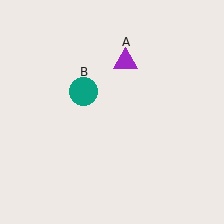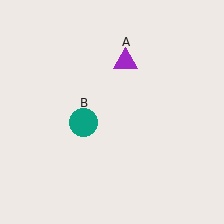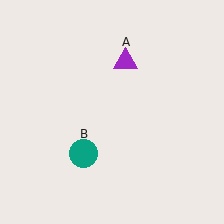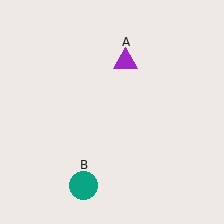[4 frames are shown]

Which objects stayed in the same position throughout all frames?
Purple triangle (object A) remained stationary.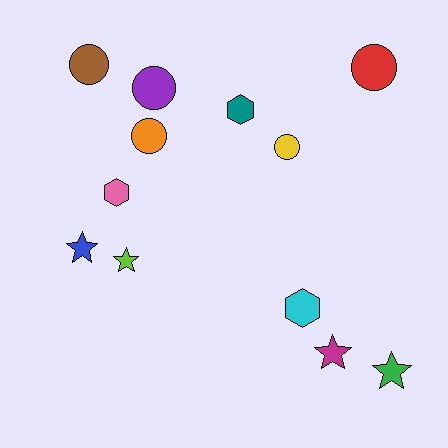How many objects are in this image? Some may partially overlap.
There are 12 objects.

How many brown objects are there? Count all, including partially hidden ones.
There is 1 brown object.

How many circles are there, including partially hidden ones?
There are 5 circles.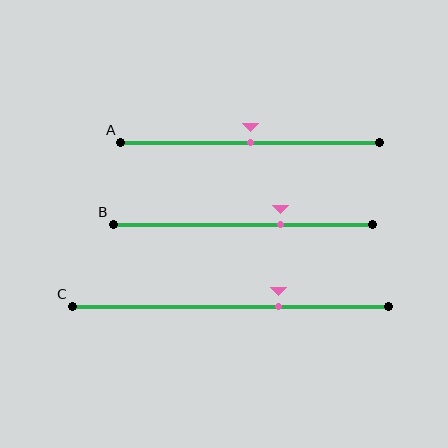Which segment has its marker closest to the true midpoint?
Segment A has its marker closest to the true midpoint.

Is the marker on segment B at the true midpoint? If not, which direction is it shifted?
No, the marker on segment B is shifted to the right by about 14% of the segment length.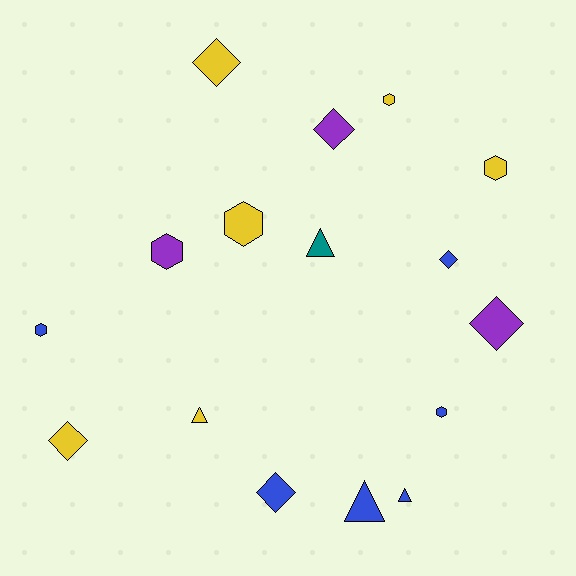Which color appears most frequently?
Blue, with 6 objects.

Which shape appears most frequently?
Diamond, with 6 objects.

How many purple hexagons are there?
There is 1 purple hexagon.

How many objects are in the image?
There are 16 objects.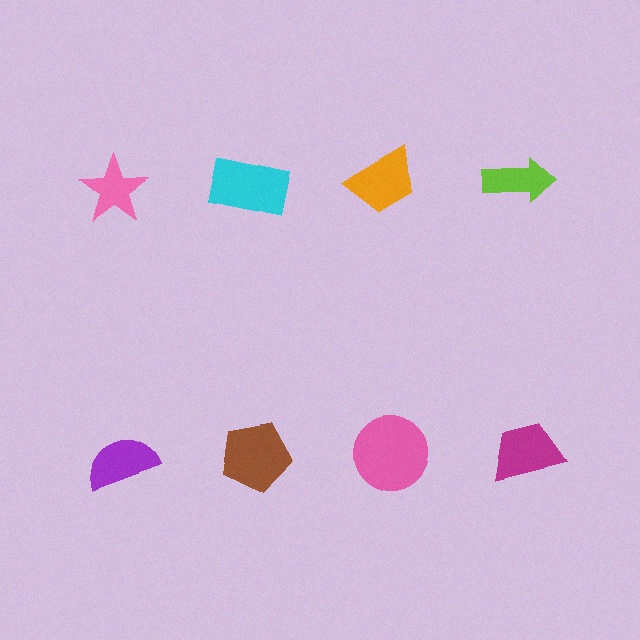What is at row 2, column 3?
A pink circle.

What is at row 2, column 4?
A magenta trapezoid.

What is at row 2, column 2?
A brown pentagon.